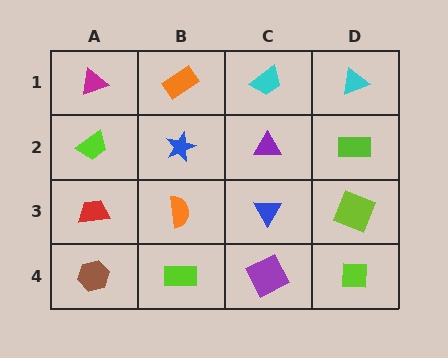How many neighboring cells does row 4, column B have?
3.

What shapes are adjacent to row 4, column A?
A red trapezoid (row 3, column A), a lime rectangle (row 4, column B).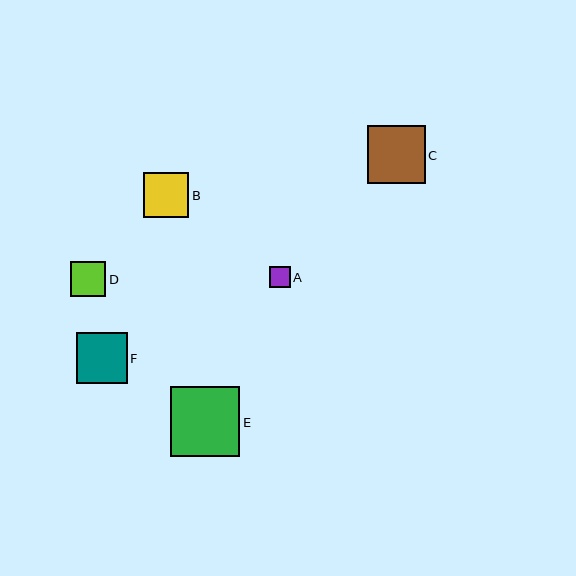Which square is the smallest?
Square A is the smallest with a size of approximately 21 pixels.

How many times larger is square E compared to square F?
Square E is approximately 1.4 times the size of square F.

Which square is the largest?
Square E is the largest with a size of approximately 70 pixels.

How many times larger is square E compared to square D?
Square E is approximately 2.0 times the size of square D.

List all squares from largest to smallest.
From largest to smallest: E, C, F, B, D, A.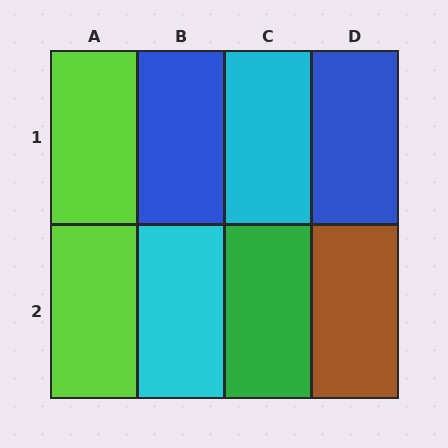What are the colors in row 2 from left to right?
Lime, cyan, green, brown.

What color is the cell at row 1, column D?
Blue.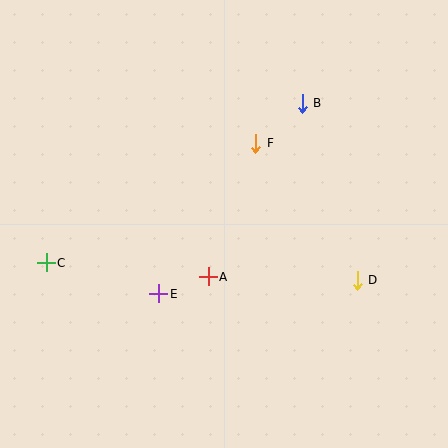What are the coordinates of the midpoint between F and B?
The midpoint between F and B is at (279, 123).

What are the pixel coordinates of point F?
Point F is at (256, 143).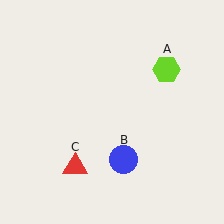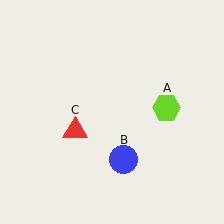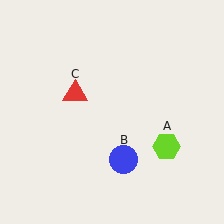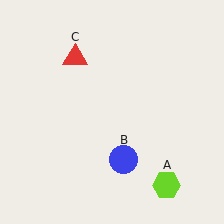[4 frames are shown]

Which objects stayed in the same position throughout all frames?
Blue circle (object B) remained stationary.